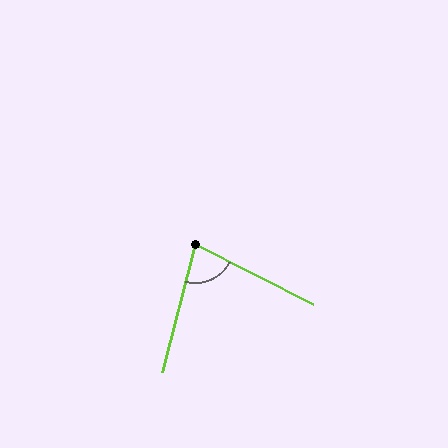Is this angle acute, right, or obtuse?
It is acute.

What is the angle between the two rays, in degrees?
Approximately 77 degrees.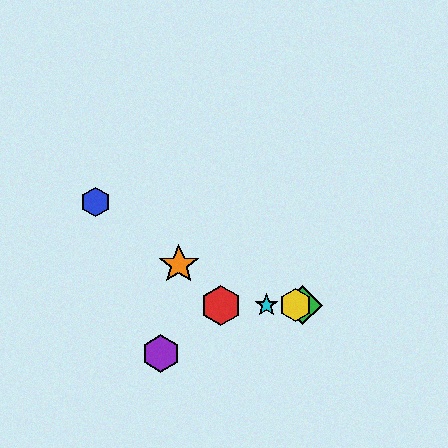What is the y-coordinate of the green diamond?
The green diamond is at y≈305.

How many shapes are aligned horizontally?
4 shapes (the red hexagon, the green diamond, the yellow hexagon, the cyan star) are aligned horizontally.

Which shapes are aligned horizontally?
The red hexagon, the green diamond, the yellow hexagon, the cyan star are aligned horizontally.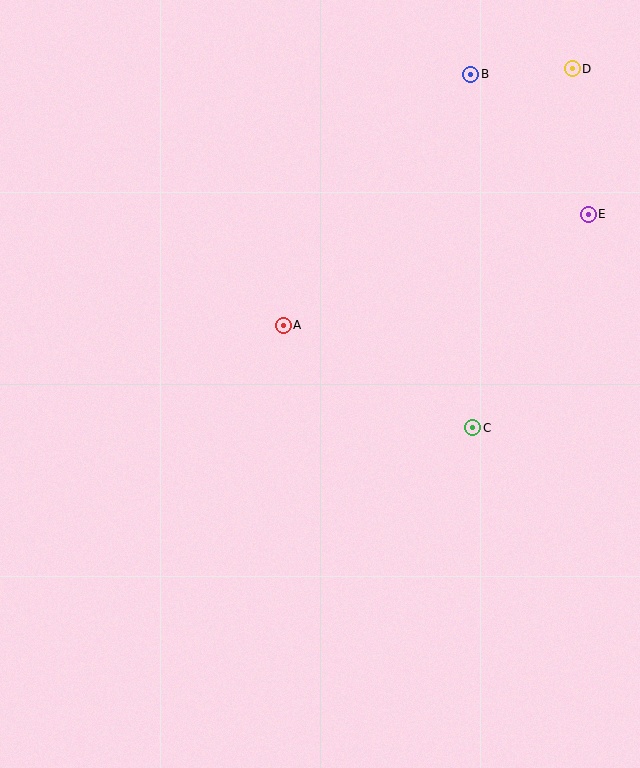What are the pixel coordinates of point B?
Point B is at (471, 74).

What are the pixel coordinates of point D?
Point D is at (572, 69).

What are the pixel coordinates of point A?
Point A is at (283, 325).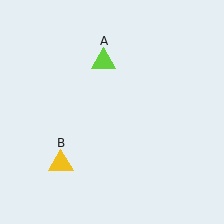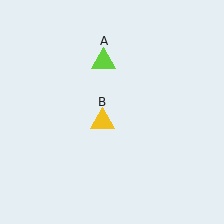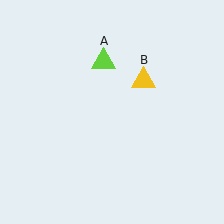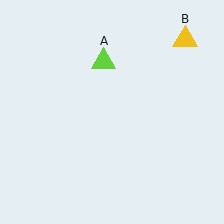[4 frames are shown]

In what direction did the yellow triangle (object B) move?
The yellow triangle (object B) moved up and to the right.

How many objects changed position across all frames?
1 object changed position: yellow triangle (object B).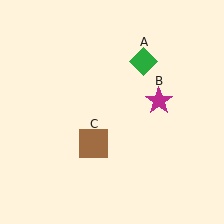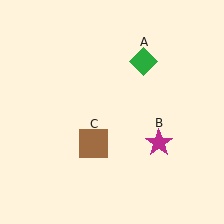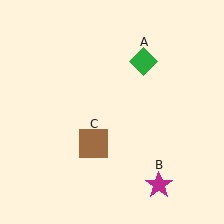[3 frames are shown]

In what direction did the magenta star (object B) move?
The magenta star (object B) moved down.